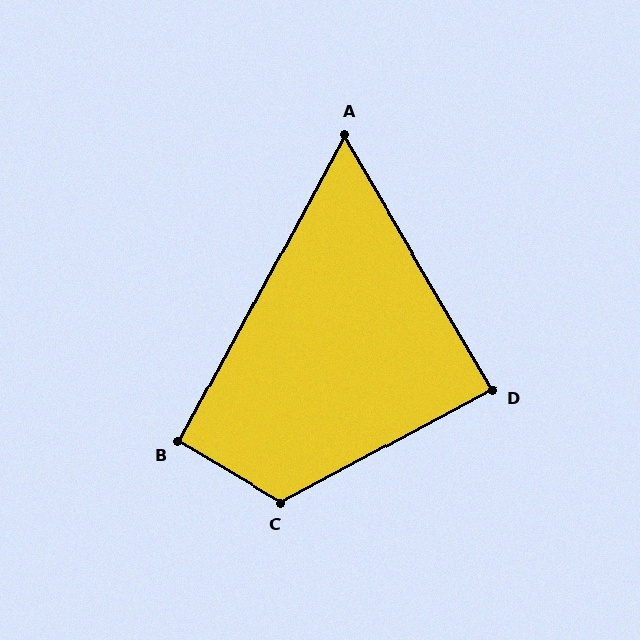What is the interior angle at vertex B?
Approximately 92 degrees (approximately right).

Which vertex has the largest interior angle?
C, at approximately 121 degrees.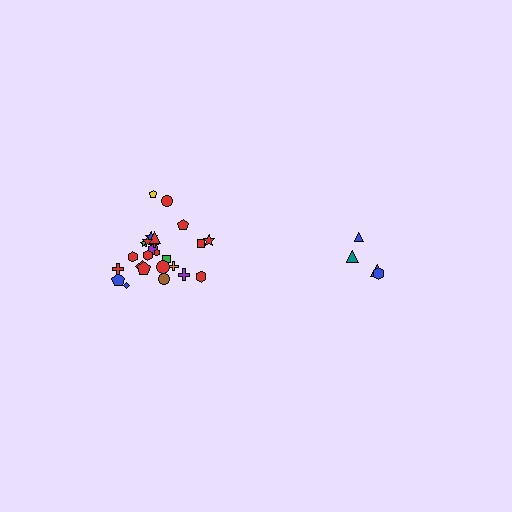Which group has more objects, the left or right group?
The left group.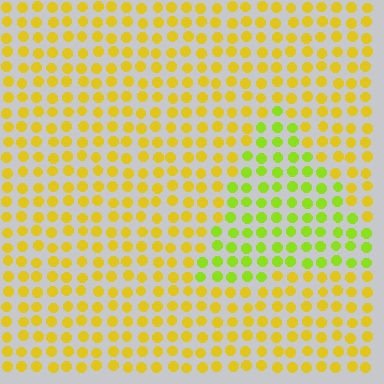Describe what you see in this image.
The image is filled with small yellow elements in a uniform arrangement. A triangle-shaped region is visible where the elements are tinted to a slightly different hue, forming a subtle color boundary.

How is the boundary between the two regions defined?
The boundary is defined purely by a slight shift in hue (about 35 degrees). Spacing, size, and orientation are identical on both sides.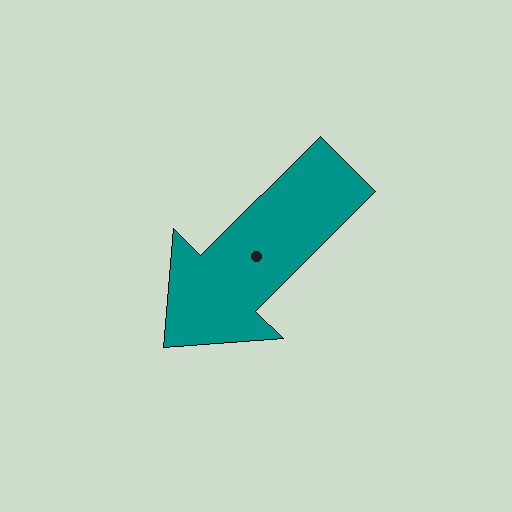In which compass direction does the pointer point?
Southwest.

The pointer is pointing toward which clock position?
Roughly 8 o'clock.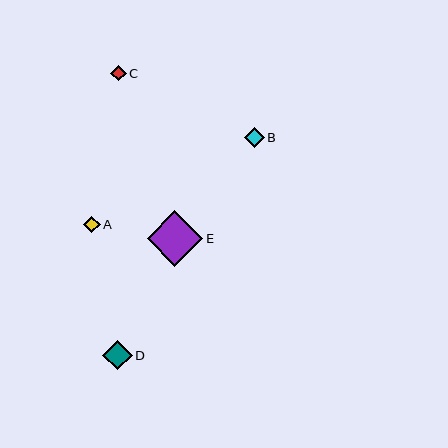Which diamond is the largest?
Diamond E is the largest with a size of approximately 56 pixels.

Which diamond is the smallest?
Diamond C is the smallest with a size of approximately 16 pixels.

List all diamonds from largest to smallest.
From largest to smallest: E, D, B, A, C.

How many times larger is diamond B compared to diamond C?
Diamond B is approximately 1.3 times the size of diamond C.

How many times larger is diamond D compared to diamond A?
Diamond D is approximately 1.7 times the size of diamond A.